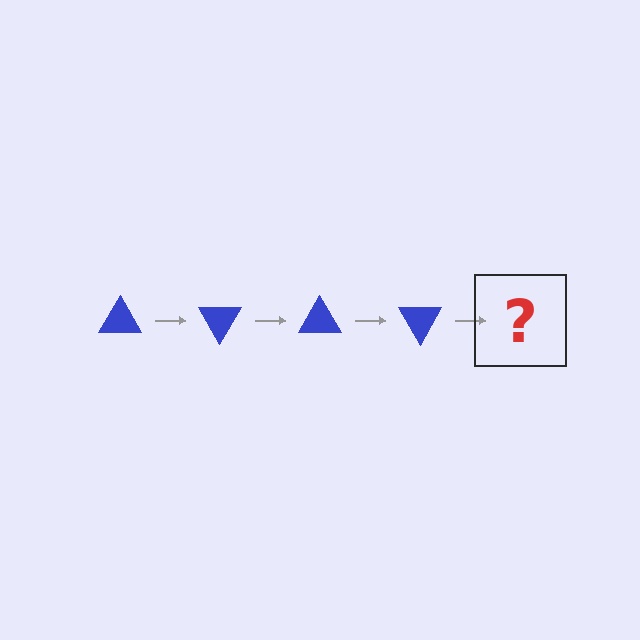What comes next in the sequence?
The next element should be a blue triangle rotated 240 degrees.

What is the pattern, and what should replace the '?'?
The pattern is that the triangle rotates 60 degrees each step. The '?' should be a blue triangle rotated 240 degrees.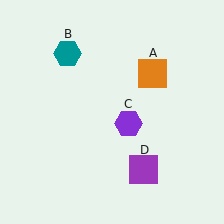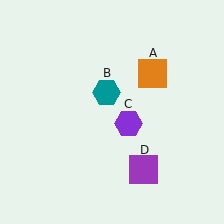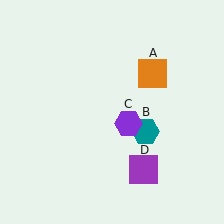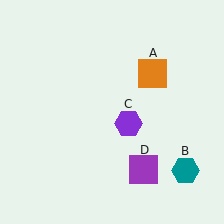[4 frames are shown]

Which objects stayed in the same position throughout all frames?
Orange square (object A) and purple hexagon (object C) and purple square (object D) remained stationary.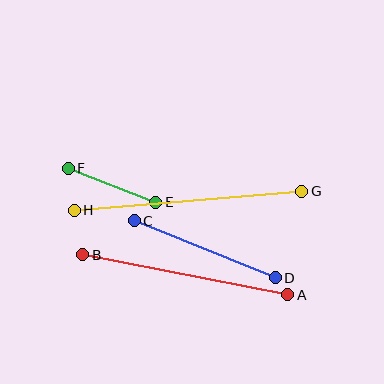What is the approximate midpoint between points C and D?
The midpoint is at approximately (205, 249) pixels.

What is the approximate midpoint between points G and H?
The midpoint is at approximately (188, 201) pixels.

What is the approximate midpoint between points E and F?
The midpoint is at approximately (112, 185) pixels.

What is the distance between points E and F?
The distance is approximately 94 pixels.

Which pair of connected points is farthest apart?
Points G and H are farthest apart.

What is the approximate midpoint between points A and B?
The midpoint is at approximately (185, 275) pixels.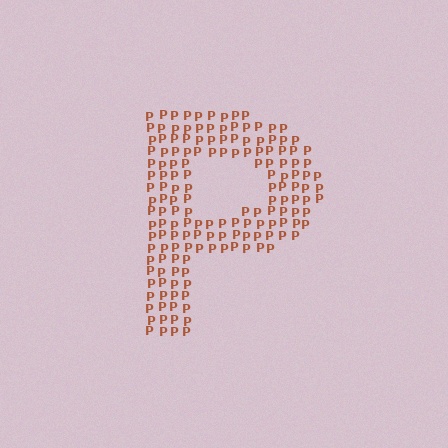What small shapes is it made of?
It is made of small letter P's.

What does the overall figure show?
The overall figure shows the letter P.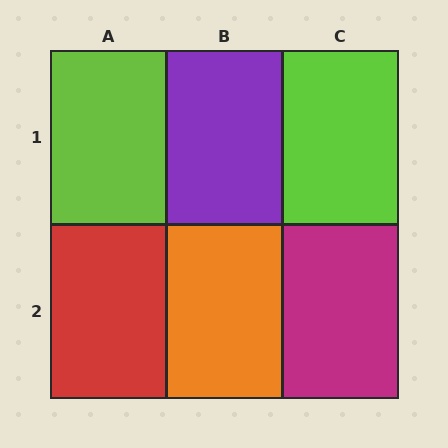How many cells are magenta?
1 cell is magenta.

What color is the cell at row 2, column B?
Orange.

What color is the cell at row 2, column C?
Magenta.